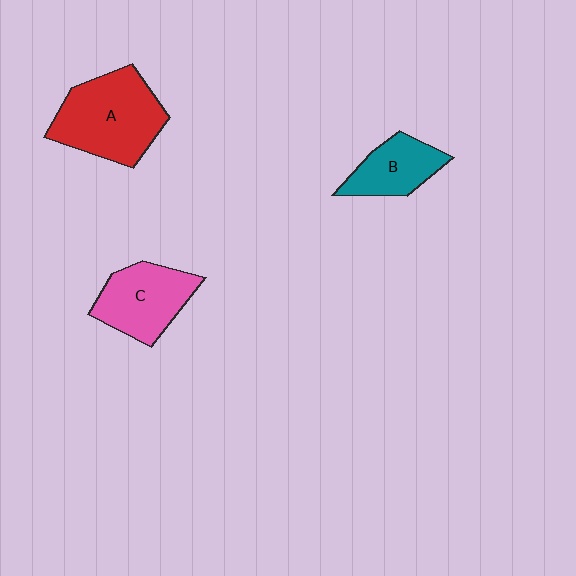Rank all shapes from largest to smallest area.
From largest to smallest: A (red), C (pink), B (teal).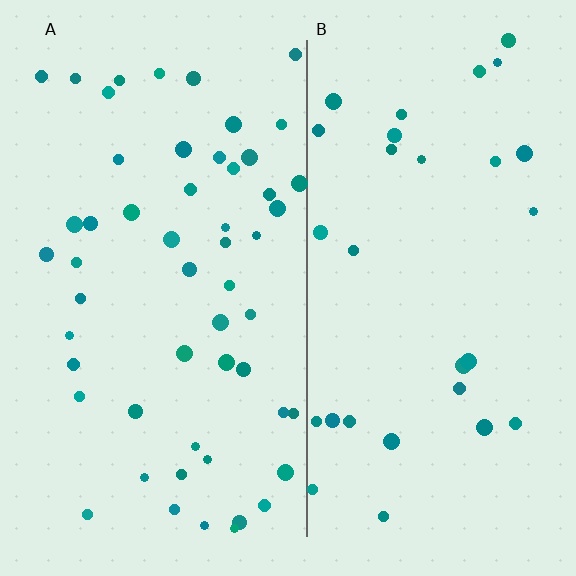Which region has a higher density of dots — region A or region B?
A (the left).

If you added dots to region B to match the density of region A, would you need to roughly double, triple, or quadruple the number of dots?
Approximately double.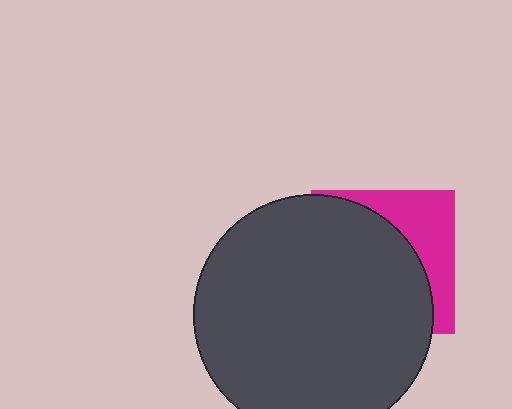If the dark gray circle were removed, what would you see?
You would see the complete magenta square.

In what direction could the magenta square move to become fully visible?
The magenta square could move right. That would shift it out from behind the dark gray circle entirely.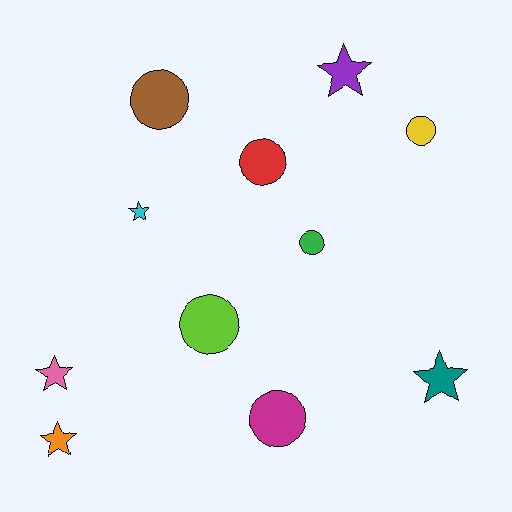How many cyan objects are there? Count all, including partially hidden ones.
There is 1 cyan object.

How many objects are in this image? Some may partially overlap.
There are 11 objects.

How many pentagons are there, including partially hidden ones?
There are no pentagons.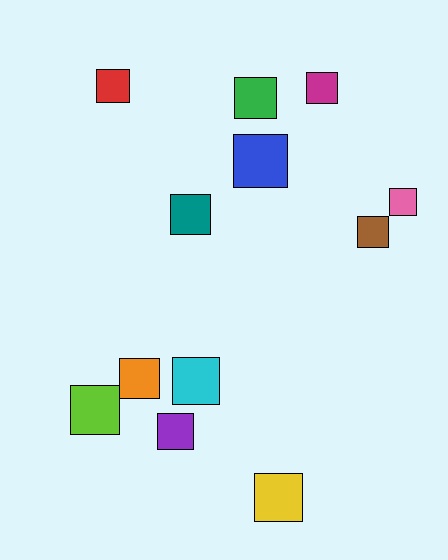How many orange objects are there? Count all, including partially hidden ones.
There is 1 orange object.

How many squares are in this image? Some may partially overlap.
There are 12 squares.